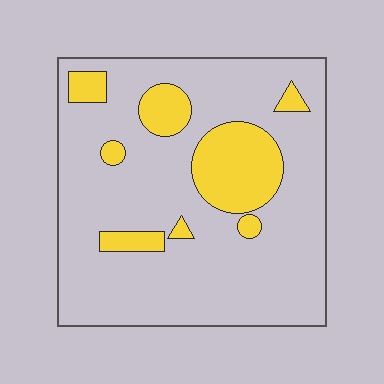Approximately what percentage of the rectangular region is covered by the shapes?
Approximately 20%.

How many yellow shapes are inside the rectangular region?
8.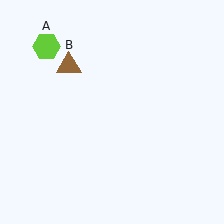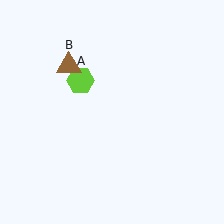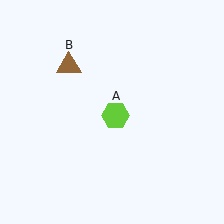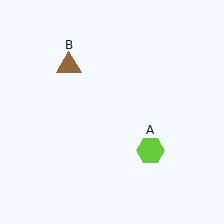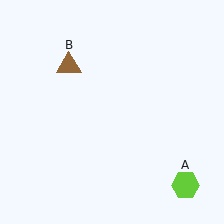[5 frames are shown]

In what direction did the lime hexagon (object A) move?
The lime hexagon (object A) moved down and to the right.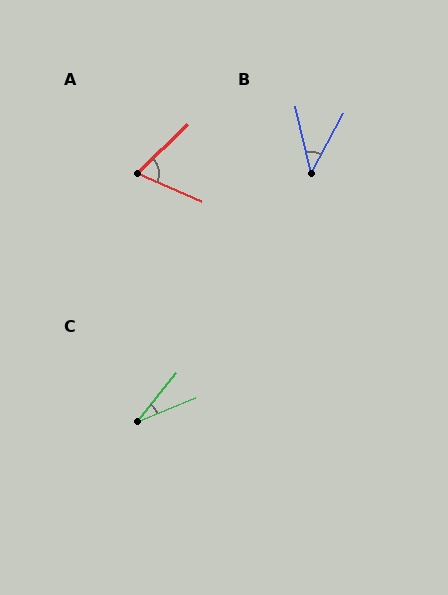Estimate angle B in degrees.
Approximately 42 degrees.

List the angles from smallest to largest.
C (29°), B (42°), A (68°).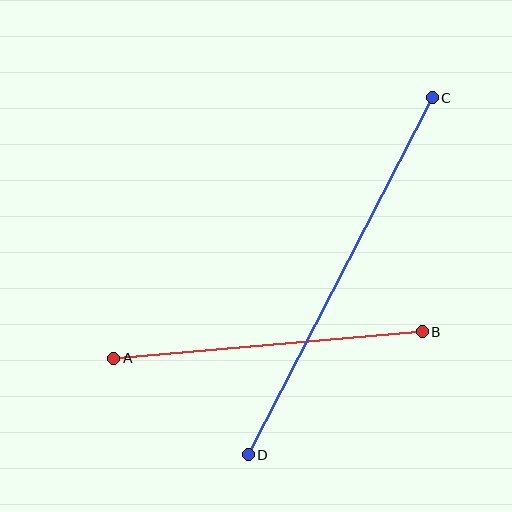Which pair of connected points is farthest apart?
Points C and D are farthest apart.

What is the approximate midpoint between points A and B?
The midpoint is at approximately (268, 345) pixels.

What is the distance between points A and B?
The distance is approximately 310 pixels.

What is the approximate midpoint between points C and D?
The midpoint is at approximately (340, 276) pixels.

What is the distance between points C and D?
The distance is approximately 401 pixels.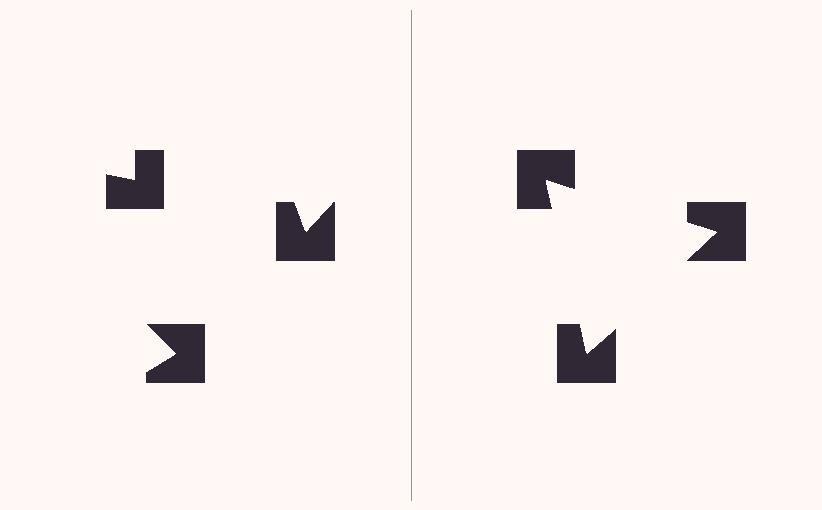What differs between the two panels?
The notched squares are positioned identically on both sides; only the wedge orientations differ. On the right they align to a triangle; on the left they are misaligned.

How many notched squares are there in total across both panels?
6 — 3 on each side.